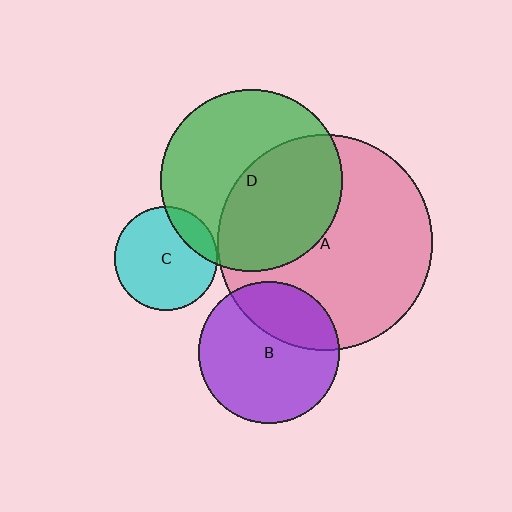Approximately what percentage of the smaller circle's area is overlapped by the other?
Approximately 30%.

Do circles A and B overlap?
Yes.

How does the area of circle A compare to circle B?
Approximately 2.3 times.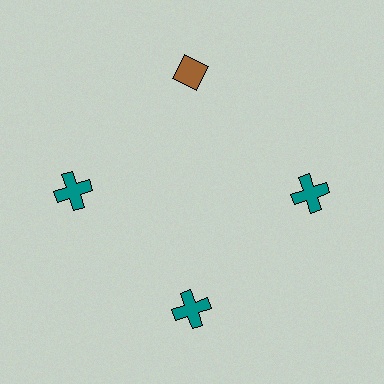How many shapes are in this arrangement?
There are 4 shapes arranged in a ring pattern.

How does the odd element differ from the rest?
It differs in both color (brown instead of teal) and shape (diamond instead of cross).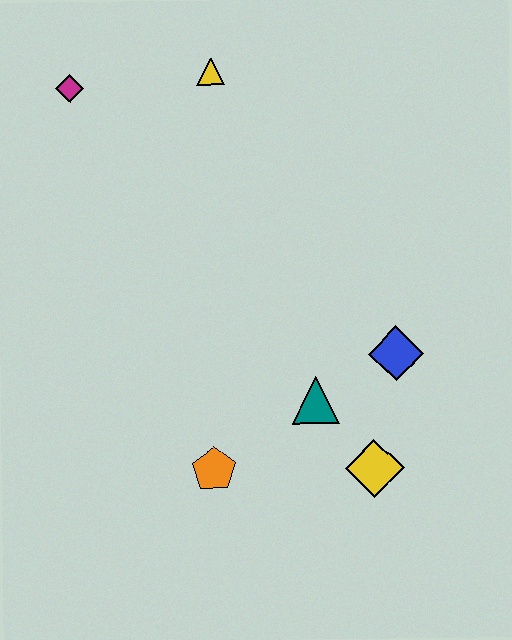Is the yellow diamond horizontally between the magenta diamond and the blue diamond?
Yes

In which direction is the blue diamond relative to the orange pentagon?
The blue diamond is to the right of the orange pentagon.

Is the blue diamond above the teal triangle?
Yes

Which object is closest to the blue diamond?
The teal triangle is closest to the blue diamond.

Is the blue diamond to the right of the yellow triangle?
Yes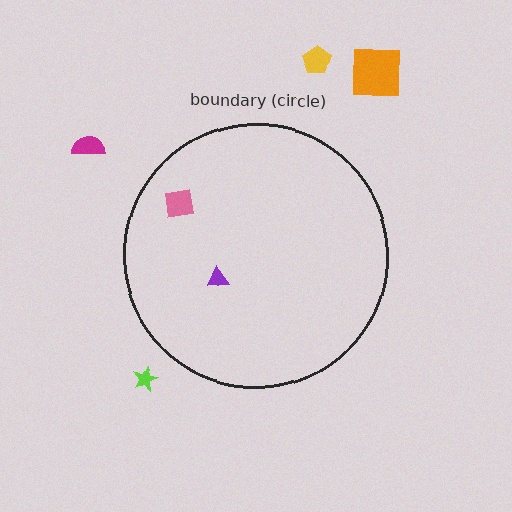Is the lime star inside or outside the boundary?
Outside.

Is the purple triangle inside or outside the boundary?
Inside.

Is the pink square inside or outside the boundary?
Inside.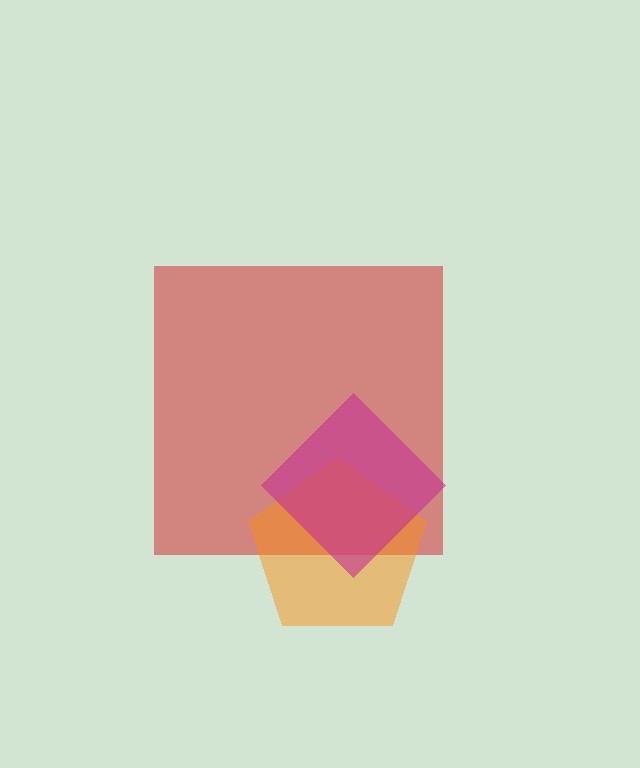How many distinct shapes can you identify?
There are 3 distinct shapes: a red square, an orange pentagon, a magenta diamond.